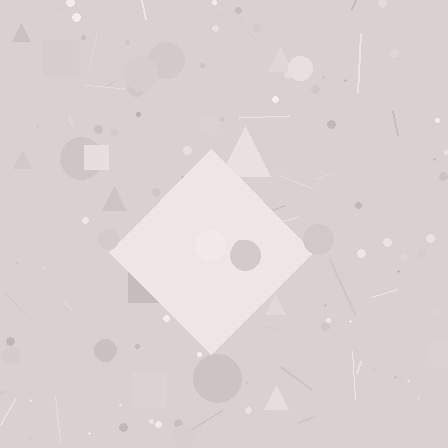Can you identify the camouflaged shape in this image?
The camouflaged shape is a diamond.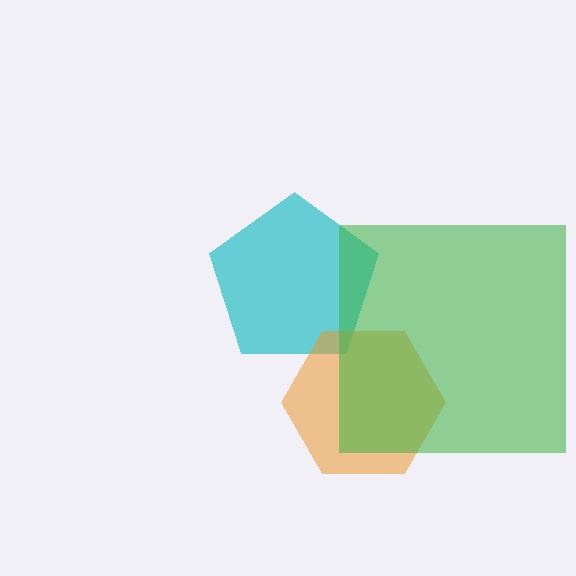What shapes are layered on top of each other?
The layered shapes are: a cyan pentagon, an orange hexagon, a green square.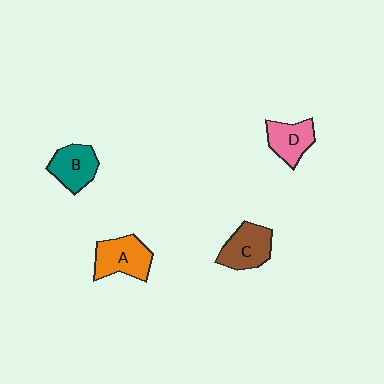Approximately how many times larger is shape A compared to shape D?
Approximately 1.3 times.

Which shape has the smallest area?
Shape D (pink).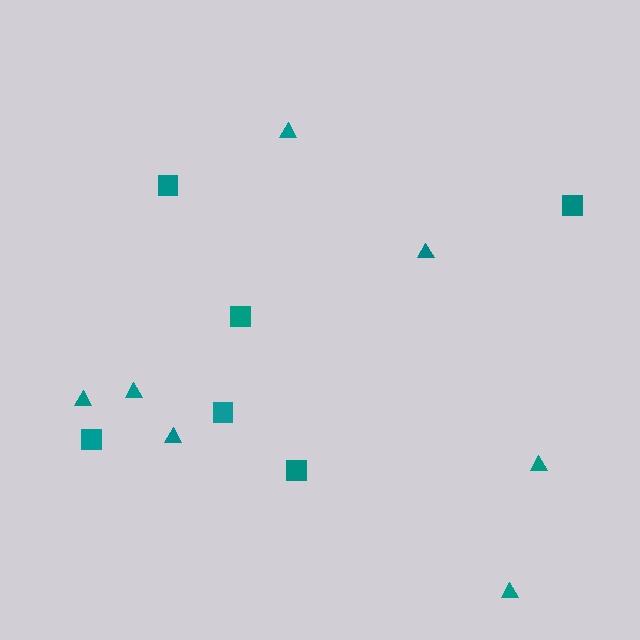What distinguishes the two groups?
There are 2 groups: one group of squares (6) and one group of triangles (7).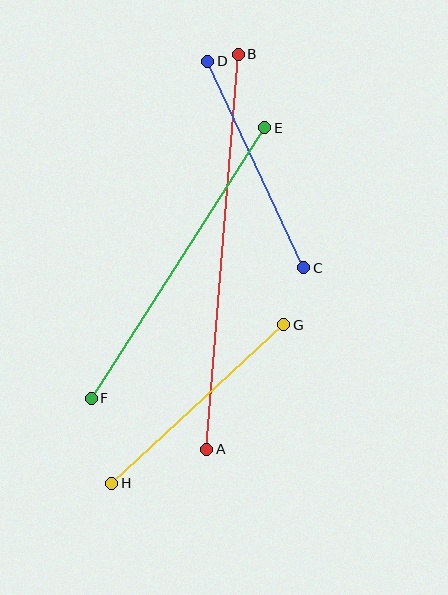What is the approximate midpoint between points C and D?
The midpoint is at approximately (256, 164) pixels.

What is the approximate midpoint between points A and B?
The midpoint is at approximately (223, 252) pixels.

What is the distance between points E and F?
The distance is approximately 321 pixels.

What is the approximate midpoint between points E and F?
The midpoint is at approximately (178, 263) pixels.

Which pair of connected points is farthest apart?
Points A and B are farthest apart.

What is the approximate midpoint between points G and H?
The midpoint is at approximately (198, 404) pixels.